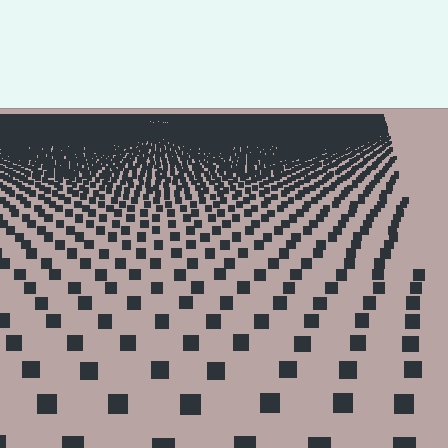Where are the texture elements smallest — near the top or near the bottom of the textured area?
Near the top.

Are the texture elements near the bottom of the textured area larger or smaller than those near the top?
Larger. Near the bottom, elements are closer to the viewer and appear at a bigger on-screen size.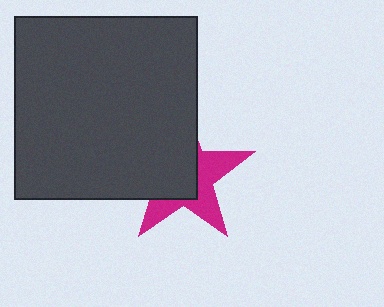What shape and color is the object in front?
The object in front is a dark gray square.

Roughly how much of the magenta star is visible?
A small part of it is visible (roughly 45%).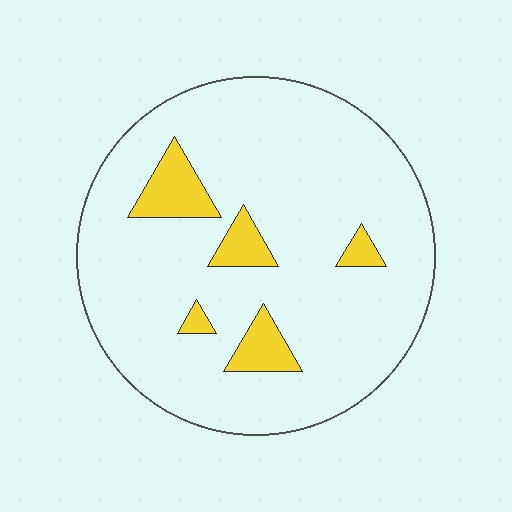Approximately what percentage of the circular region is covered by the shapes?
Approximately 10%.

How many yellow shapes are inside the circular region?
5.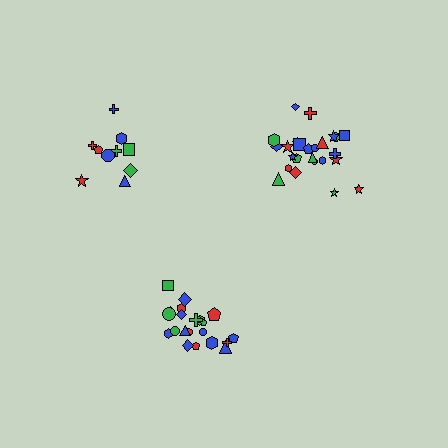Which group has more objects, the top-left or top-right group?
The top-right group.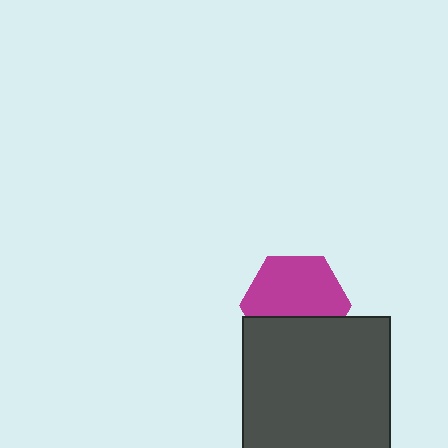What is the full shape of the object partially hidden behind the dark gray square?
The partially hidden object is a magenta hexagon.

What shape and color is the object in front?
The object in front is a dark gray square.